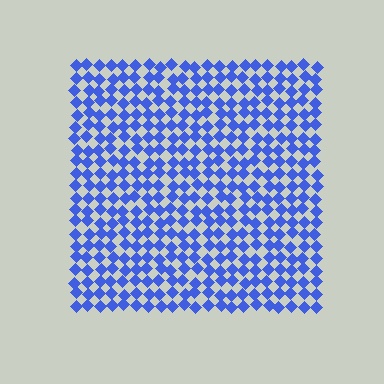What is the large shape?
The large shape is a square.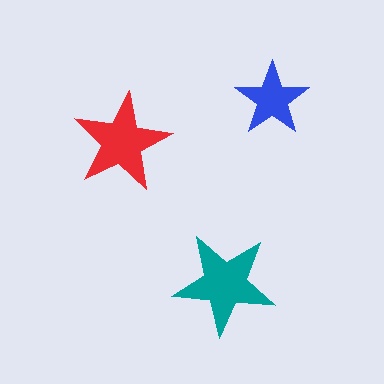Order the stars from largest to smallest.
the teal one, the red one, the blue one.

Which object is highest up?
The blue star is topmost.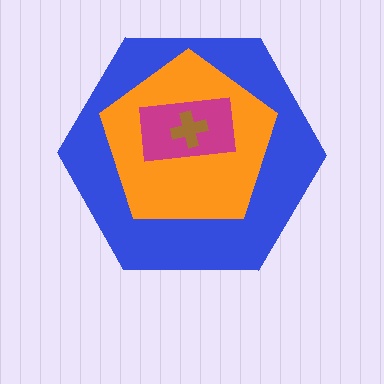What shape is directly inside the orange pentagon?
The magenta rectangle.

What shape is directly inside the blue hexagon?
The orange pentagon.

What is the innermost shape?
The brown cross.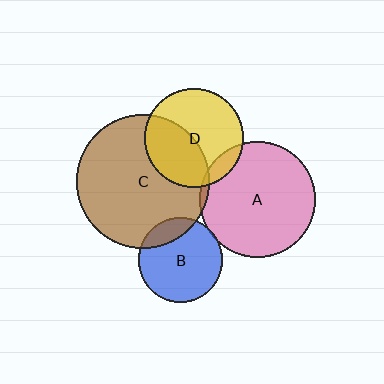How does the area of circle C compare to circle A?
Approximately 1.3 times.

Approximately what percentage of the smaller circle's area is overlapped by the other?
Approximately 5%.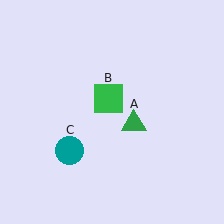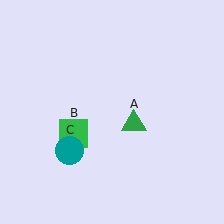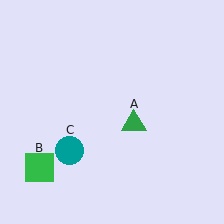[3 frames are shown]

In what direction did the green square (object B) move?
The green square (object B) moved down and to the left.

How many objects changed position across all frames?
1 object changed position: green square (object B).